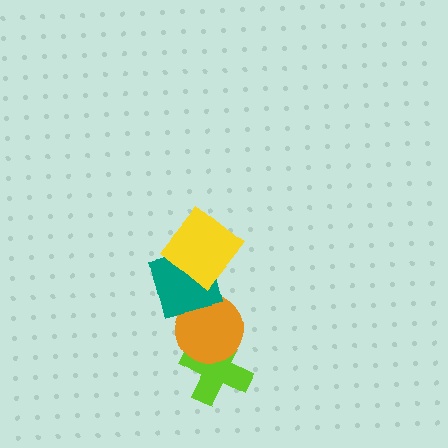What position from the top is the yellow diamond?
The yellow diamond is 1st from the top.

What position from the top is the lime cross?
The lime cross is 4th from the top.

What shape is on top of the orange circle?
The teal square is on top of the orange circle.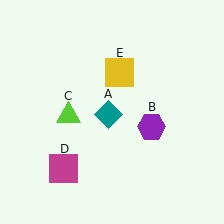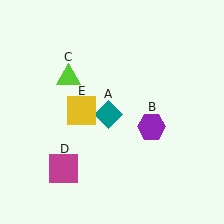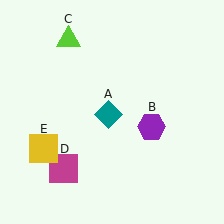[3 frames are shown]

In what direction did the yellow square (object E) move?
The yellow square (object E) moved down and to the left.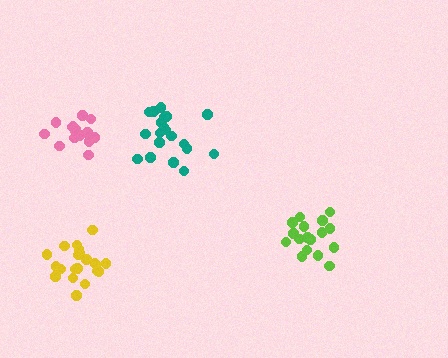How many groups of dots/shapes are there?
There are 4 groups.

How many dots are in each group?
Group 1: 20 dots, Group 2: 21 dots, Group 3: 16 dots, Group 4: 17 dots (74 total).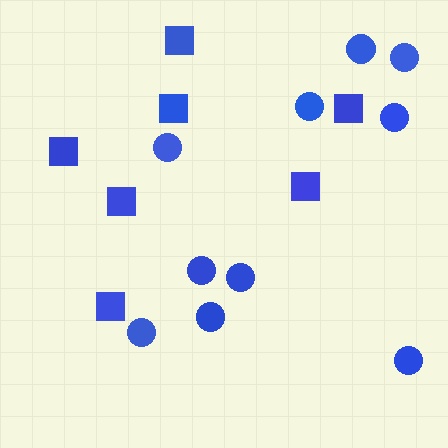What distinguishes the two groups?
There are 2 groups: one group of squares (7) and one group of circles (10).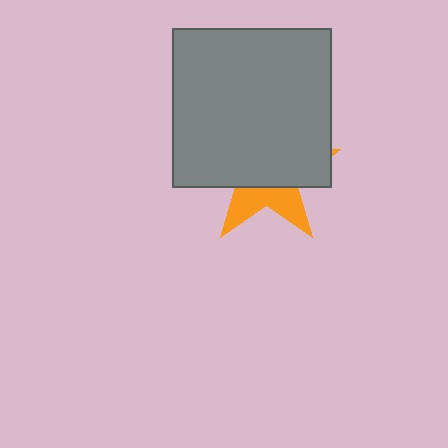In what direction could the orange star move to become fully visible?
The orange star could move down. That would shift it out from behind the gray square entirely.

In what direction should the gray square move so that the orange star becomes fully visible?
The gray square should move up. That is the shortest direction to clear the overlap and leave the orange star fully visible.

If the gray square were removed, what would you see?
You would see the complete orange star.